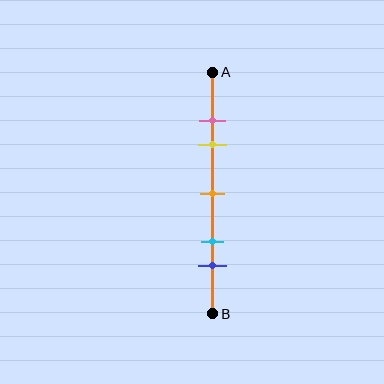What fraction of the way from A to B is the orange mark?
The orange mark is approximately 50% (0.5) of the way from A to B.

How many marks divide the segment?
There are 5 marks dividing the segment.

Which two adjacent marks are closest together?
The pink and yellow marks are the closest adjacent pair.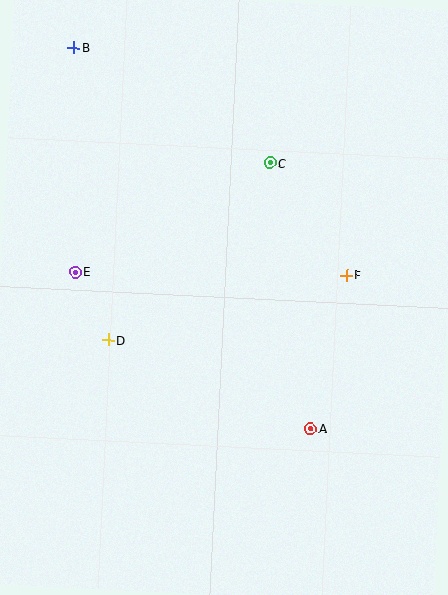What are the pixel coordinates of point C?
Point C is at (270, 163).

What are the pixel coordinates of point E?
Point E is at (75, 272).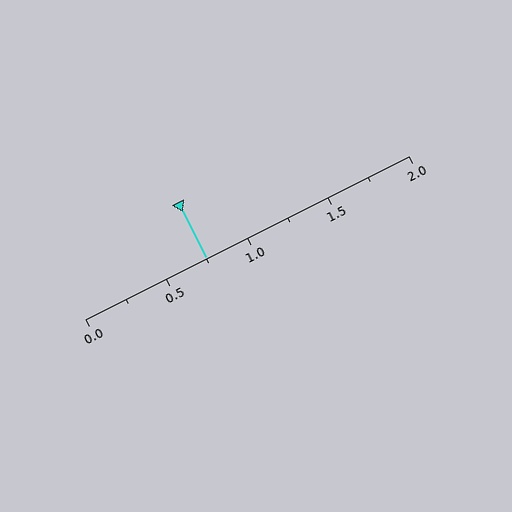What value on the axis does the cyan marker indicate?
The marker indicates approximately 0.75.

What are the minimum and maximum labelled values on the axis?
The axis runs from 0.0 to 2.0.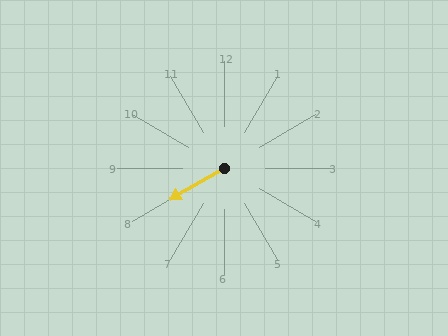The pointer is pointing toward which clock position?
Roughly 8 o'clock.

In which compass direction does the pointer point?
Southwest.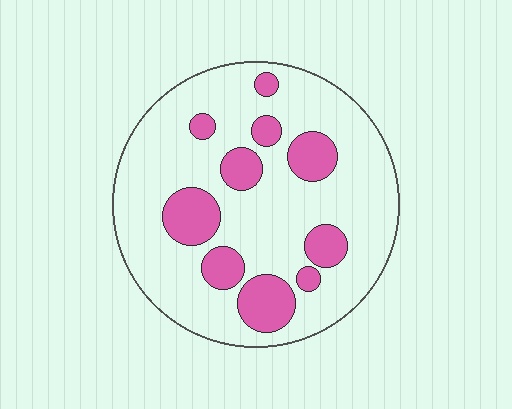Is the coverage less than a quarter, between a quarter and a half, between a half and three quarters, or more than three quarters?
Less than a quarter.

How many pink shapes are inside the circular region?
10.